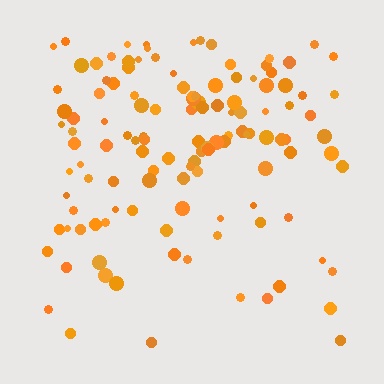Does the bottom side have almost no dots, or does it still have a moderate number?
Still a moderate number, just noticeably fewer than the top.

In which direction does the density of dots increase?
From bottom to top, with the top side densest.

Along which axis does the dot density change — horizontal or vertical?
Vertical.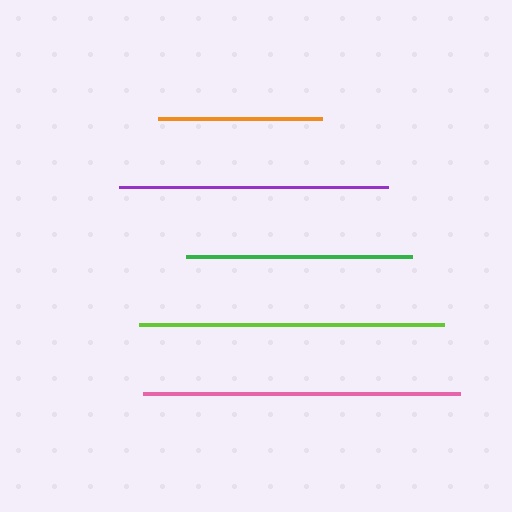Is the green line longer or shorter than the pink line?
The pink line is longer than the green line.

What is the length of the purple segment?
The purple segment is approximately 269 pixels long.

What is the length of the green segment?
The green segment is approximately 226 pixels long.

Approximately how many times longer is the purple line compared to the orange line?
The purple line is approximately 1.6 times the length of the orange line.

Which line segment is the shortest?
The orange line is the shortest at approximately 163 pixels.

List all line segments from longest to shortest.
From longest to shortest: pink, lime, purple, green, orange.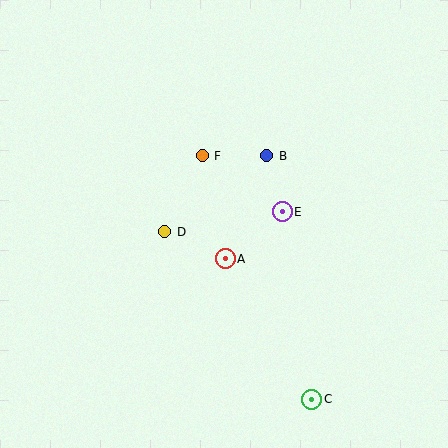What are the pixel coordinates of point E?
Point E is at (282, 212).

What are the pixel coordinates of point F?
Point F is at (202, 156).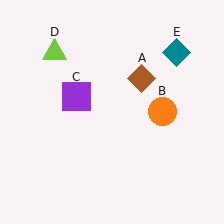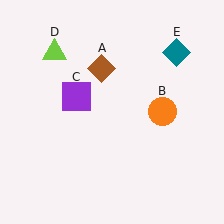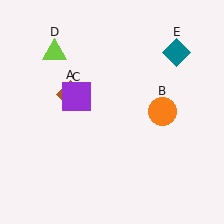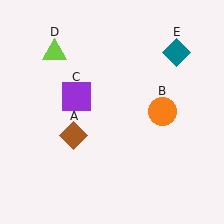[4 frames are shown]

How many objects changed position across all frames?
1 object changed position: brown diamond (object A).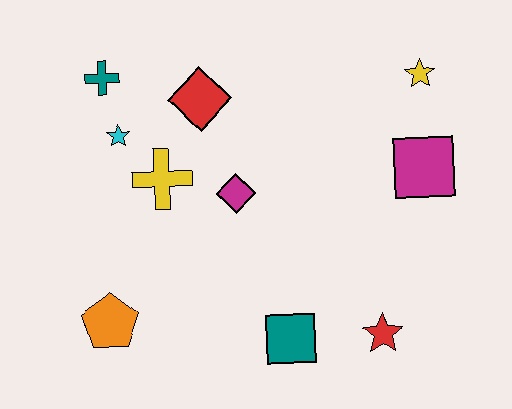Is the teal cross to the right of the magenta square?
No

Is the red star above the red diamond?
No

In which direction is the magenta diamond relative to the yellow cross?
The magenta diamond is to the right of the yellow cross.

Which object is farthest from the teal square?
The teal cross is farthest from the teal square.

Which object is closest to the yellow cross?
The cyan star is closest to the yellow cross.